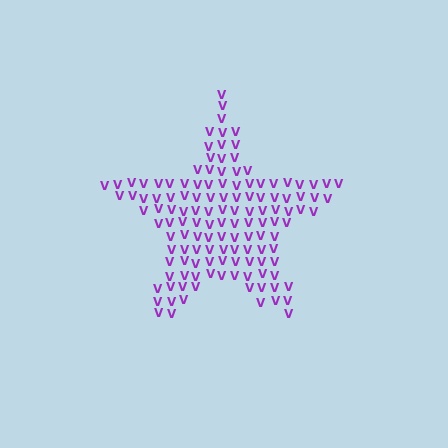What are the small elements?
The small elements are letter V's.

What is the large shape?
The large shape is a star.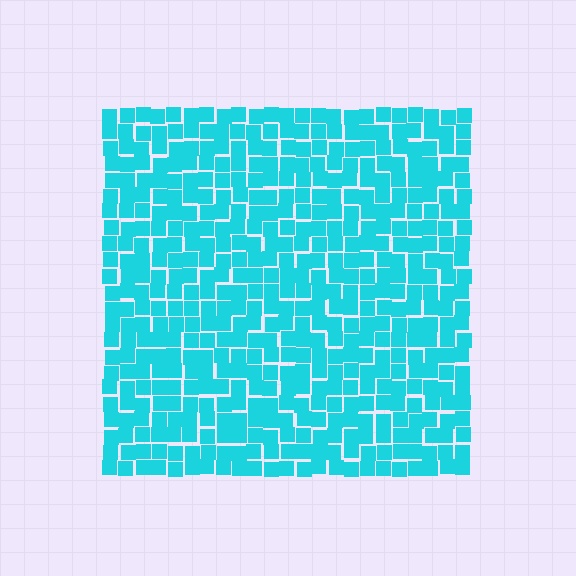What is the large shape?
The large shape is a square.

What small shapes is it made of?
It is made of small squares.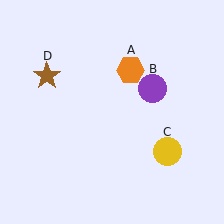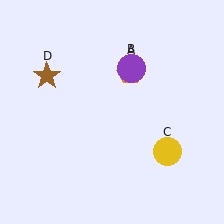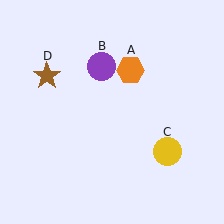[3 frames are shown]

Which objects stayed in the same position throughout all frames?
Orange hexagon (object A) and yellow circle (object C) and brown star (object D) remained stationary.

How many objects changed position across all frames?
1 object changed position: purple circle (object B).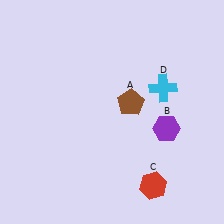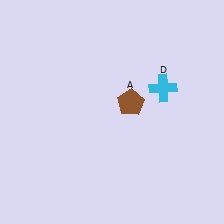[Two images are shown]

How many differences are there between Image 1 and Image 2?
There are 2 differences between the two images.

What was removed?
The purple hexagon (B), the red hexagon (C) were removed in Image 2.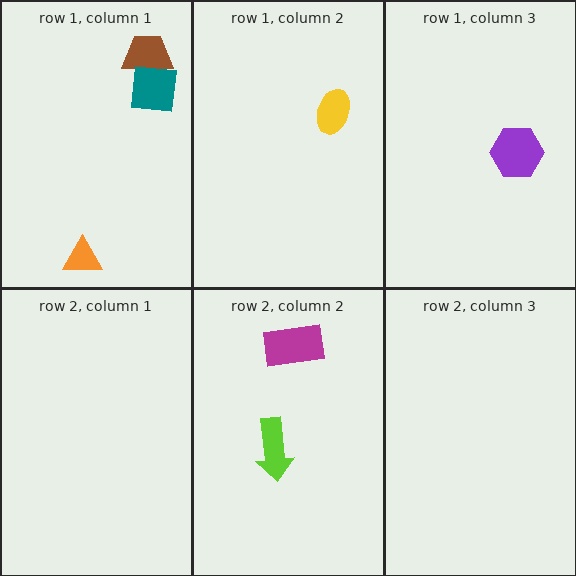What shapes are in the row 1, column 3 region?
The purple hexagon.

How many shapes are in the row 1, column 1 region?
3.